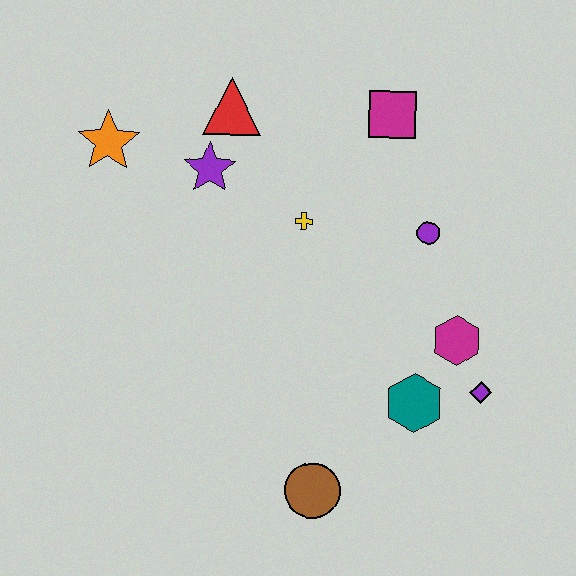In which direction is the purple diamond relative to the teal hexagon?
The purple diamond is to the right of the teal hexagon.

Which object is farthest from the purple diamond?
The orange star is farthest from the purple diamond.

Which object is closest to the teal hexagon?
The purple diamond is closest to the teal hexagon.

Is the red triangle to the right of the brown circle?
No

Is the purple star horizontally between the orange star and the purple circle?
Yes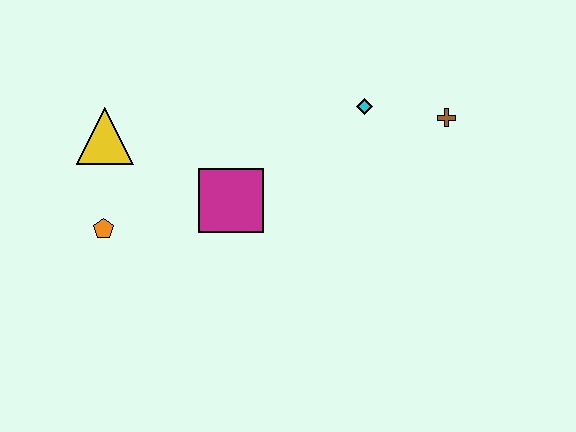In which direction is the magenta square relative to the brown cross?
The magenta square is to the left of the brown cross.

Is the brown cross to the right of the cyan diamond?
Yes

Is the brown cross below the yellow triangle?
No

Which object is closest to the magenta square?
The orange pentagon is closest to the magenta square.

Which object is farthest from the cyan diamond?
The orange pentagon is farthest from the cyan diamond.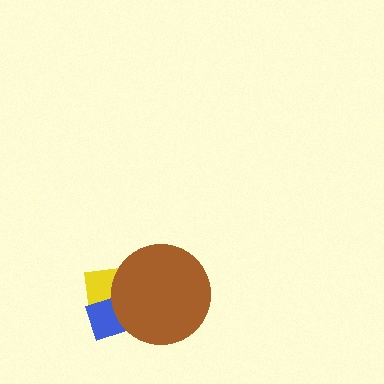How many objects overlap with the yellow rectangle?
2 objects overlap with the yellow rectangle.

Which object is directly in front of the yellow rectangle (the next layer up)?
The blue rectangle is directly in front of the yellow rectangle.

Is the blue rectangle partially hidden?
Yes, it is partially covered by another shape.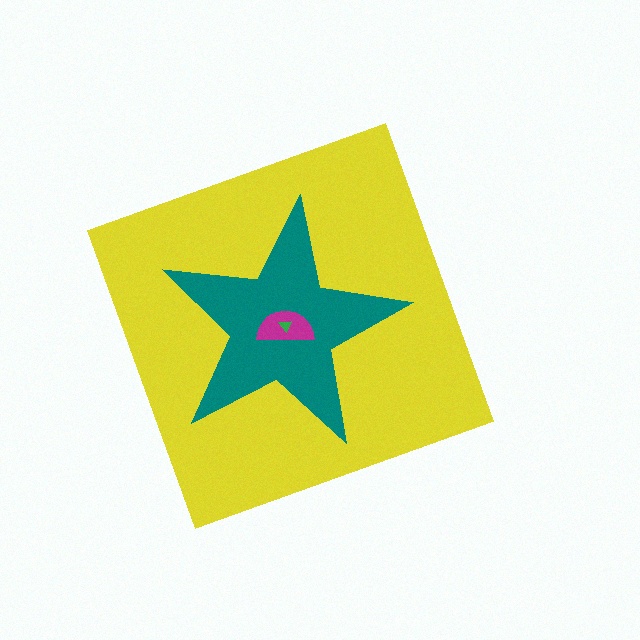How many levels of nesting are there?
4.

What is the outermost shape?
The yellow diamond.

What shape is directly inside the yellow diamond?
The teal star.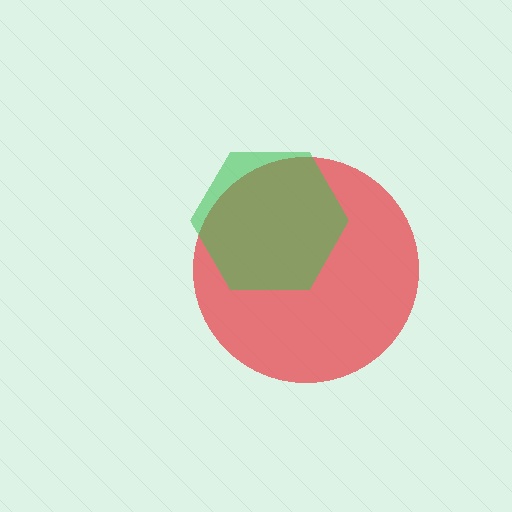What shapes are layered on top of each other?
The layered shapes are: a red circle, a green hexagon.